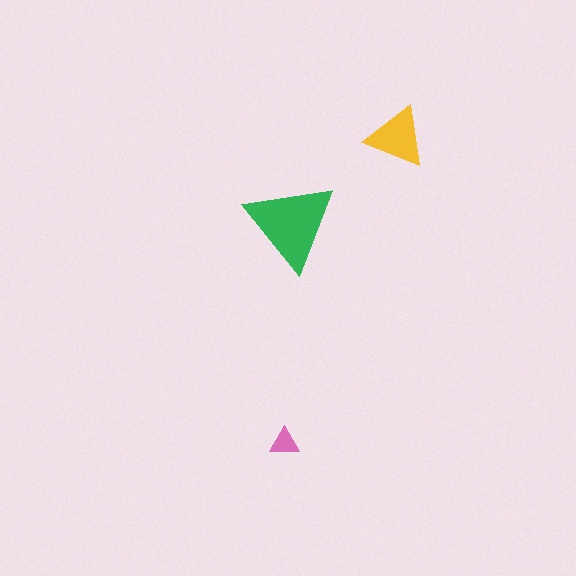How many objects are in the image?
There are 3 objects in the image.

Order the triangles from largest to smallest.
the green one, the yellow one, the pink one.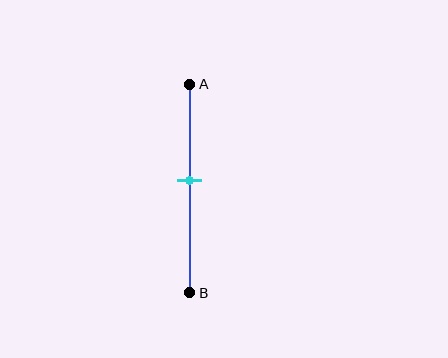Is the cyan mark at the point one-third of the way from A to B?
No, the mark is at about 45% from A, not at the 33% one-third point.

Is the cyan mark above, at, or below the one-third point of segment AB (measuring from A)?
The cyan mark is below the one-third point of segment AB.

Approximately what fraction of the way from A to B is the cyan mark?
The cyan mark is approximately 45% of the way from A to B.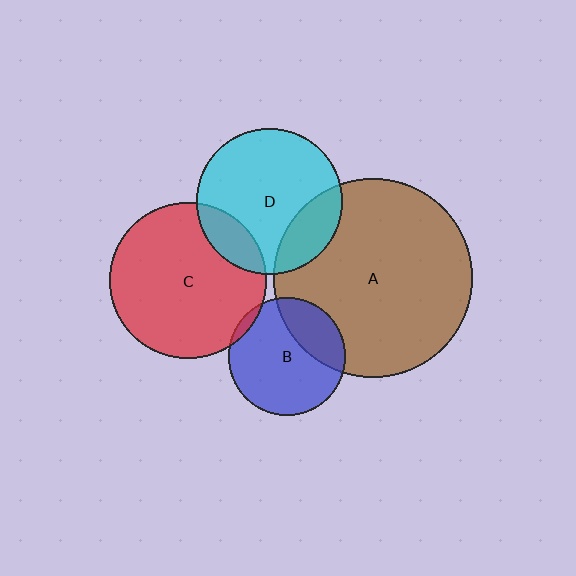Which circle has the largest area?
Circle A (brown).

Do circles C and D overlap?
Yes.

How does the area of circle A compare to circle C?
Approximately 1.6 times.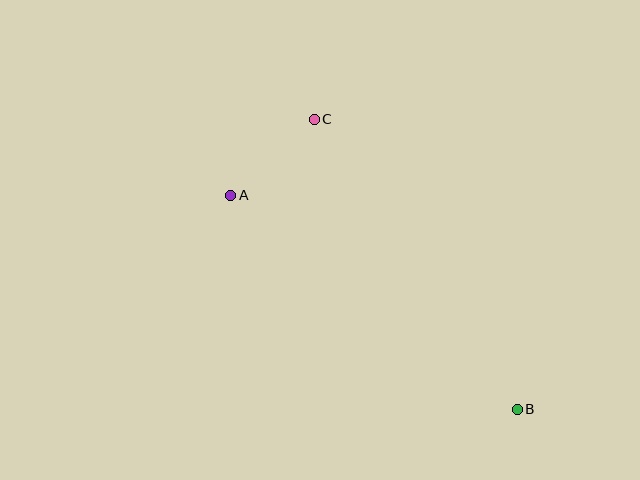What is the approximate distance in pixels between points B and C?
The distance between B and C is approximately 354 pixels.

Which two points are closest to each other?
Points A and C are closest to each other.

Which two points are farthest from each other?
Points A and B are farthest from each other.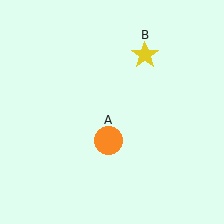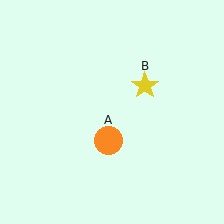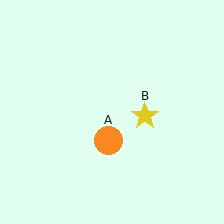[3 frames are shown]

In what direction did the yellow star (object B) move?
The yellow star (object B) moved down.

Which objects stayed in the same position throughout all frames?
Orange circle (object A) remained stationary.